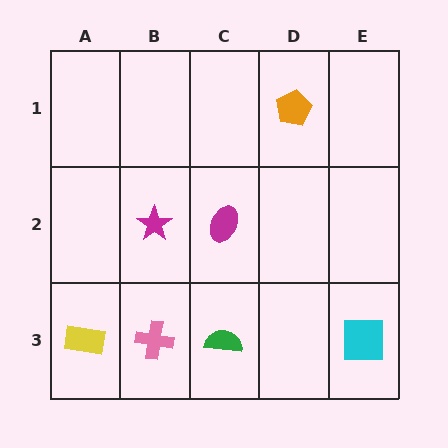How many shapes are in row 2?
2 shapes.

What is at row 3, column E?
A cyan square.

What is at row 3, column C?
A green semicircle.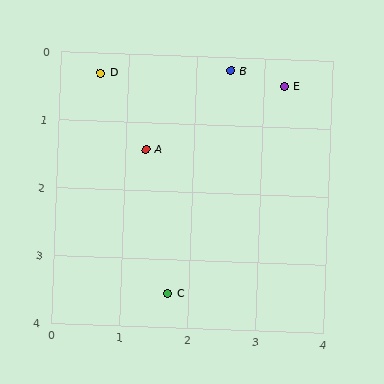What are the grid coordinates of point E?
Point E is at approximately (3.3, 0.4).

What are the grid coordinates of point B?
Point B is at approximately (2.5, 0.2).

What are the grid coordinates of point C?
Point C is at approximately (1.7, 3.5).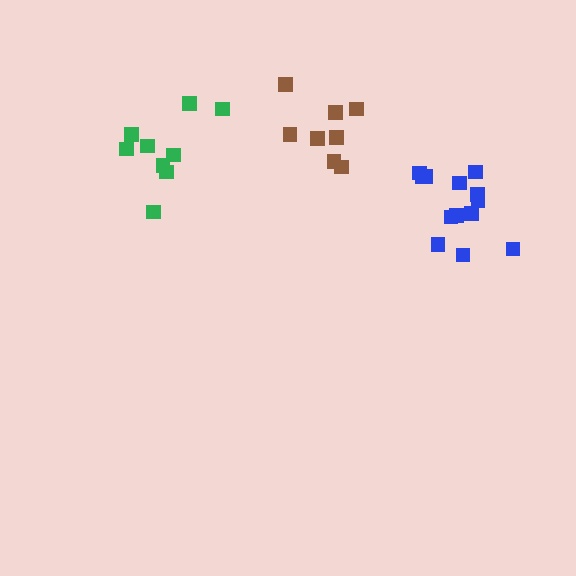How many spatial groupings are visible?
There are 3 spatial groupings.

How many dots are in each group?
Group 1: 9 dots, Group 2: 8 dots, Group 3: 13 dots (30 total).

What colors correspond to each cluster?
The clusters are colored: green, brown, blue.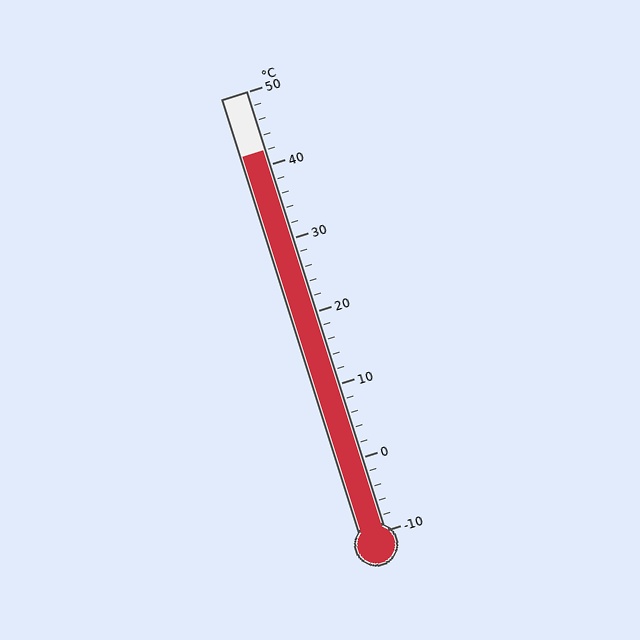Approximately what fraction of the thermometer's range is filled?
The thermometer is filled to approximately 85% of its range.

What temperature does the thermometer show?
The thermometer shows approximately 42°C.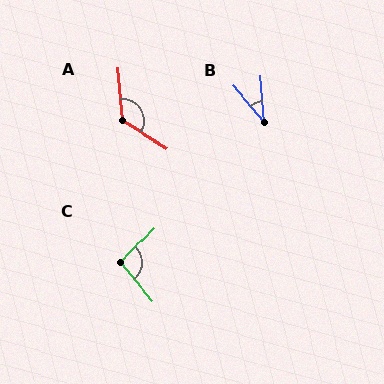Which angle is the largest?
A, at approximately 125 degrees.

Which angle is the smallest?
B, at approximately 36 degrees.